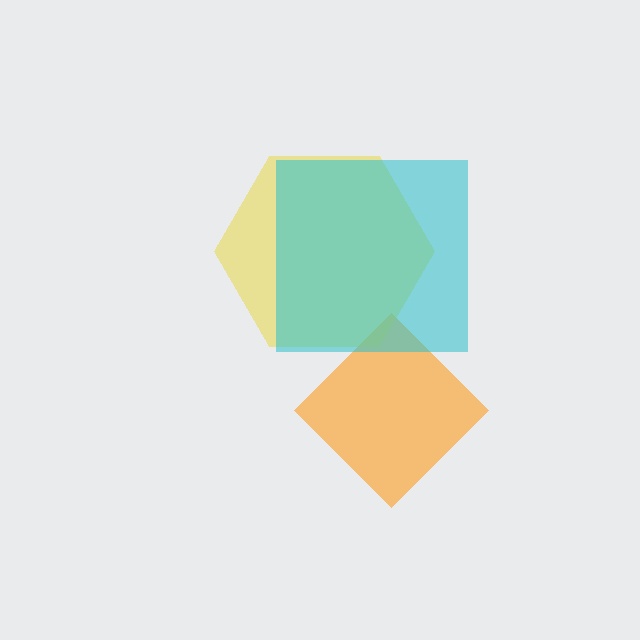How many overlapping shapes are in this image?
There are 3 overlapping shapes in the image.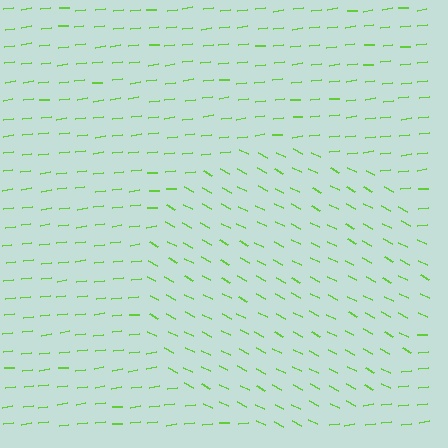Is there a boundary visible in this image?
Yes, there is a texture boundary formed by a change in line orientation.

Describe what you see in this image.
The image is filled with small lime line segments. A circle region in the image has lines oriented differently from the surrounding lines, creating a visible texture boundary.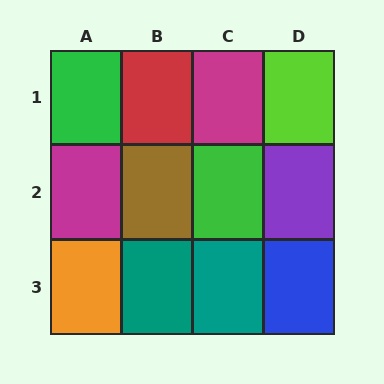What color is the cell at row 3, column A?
Orange.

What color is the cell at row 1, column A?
Green.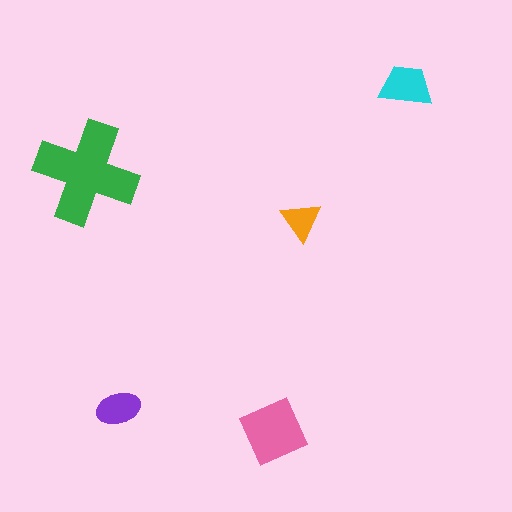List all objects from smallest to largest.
The orange triangle, the purple ellipse, the cyan trapezoid, the pink square, the green cross.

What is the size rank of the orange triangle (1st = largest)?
5th.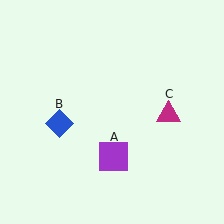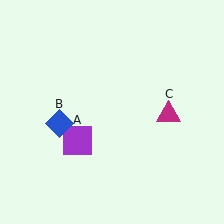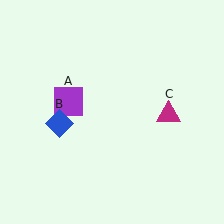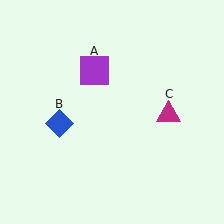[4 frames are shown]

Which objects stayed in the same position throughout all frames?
Blue diamond (object B) and magenta triangle (object C) remained stationary.